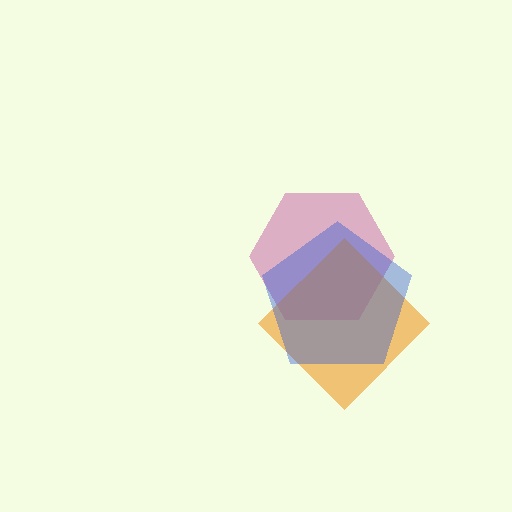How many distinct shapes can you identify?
There are 3 distinct shapes: a magenta hexagon, an orange diamond, a blue pentagon.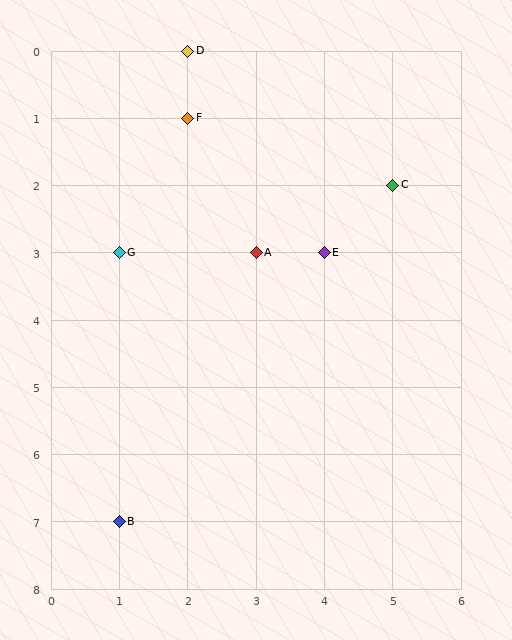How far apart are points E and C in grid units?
Points E and C are 1 column and 1 row apart (about 1.4 grid units diagonally).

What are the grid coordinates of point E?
Point E is at grid coordinates (4, 3).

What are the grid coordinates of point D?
Point D is at grid coordinates (2, 0).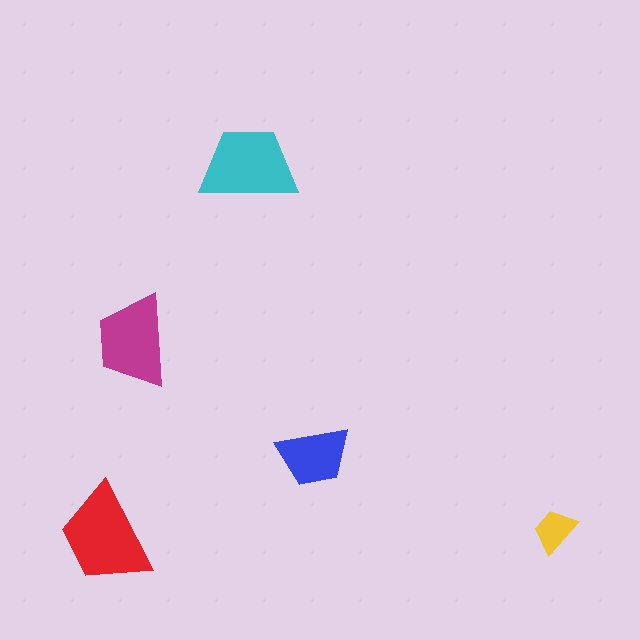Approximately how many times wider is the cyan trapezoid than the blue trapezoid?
About 1.5 times wider.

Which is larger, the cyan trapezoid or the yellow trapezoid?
The cyan one.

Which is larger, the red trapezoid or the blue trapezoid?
The red one.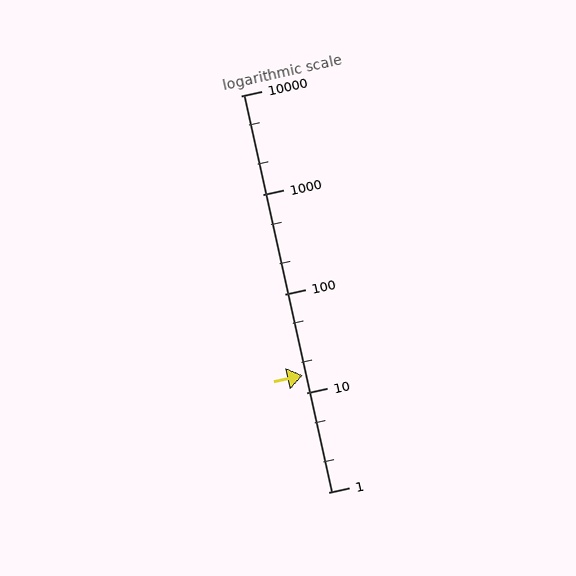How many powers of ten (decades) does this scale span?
The scale spans 4 decades, from 1 to 10000.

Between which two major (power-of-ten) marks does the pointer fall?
The pointer is between 10 and 100.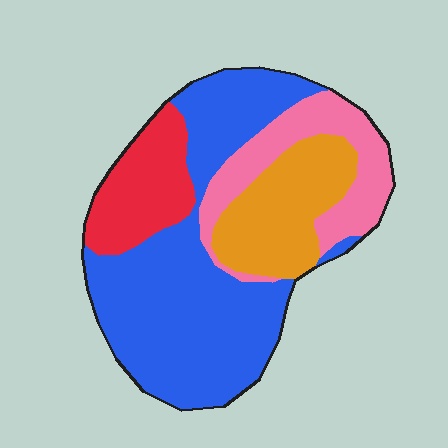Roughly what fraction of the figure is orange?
Orange takes up about one sixth (1/6) of the figure.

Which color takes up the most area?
Blue, at roughly 50%.